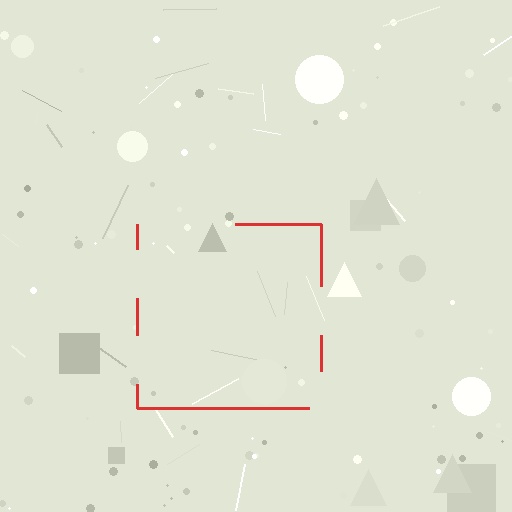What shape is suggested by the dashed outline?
The dashed outline suggests a square.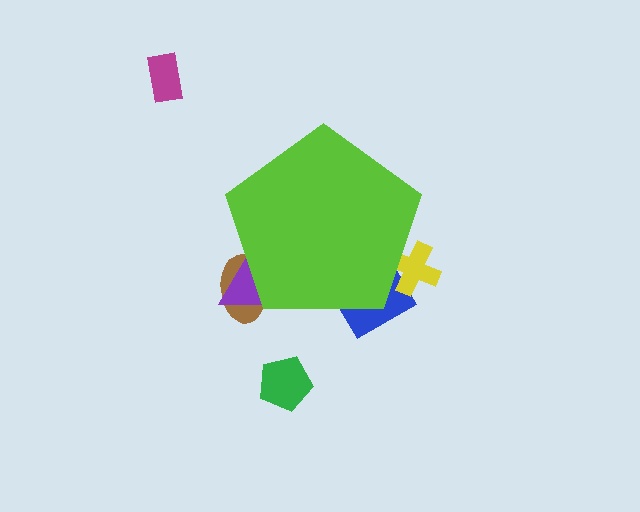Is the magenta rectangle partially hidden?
No, the magenta rectangle is fully visible.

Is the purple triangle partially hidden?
Yes, the purple triangle is partially hidden behind the lime pentagon.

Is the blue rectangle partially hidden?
Yes, the blue rectangle is partially hidden behind the lime pentagon.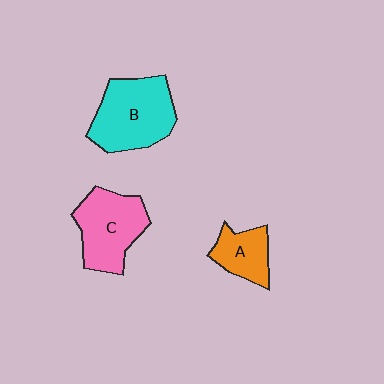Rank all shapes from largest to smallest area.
From largest to smallest: B (cyan), C (pink), A (orange).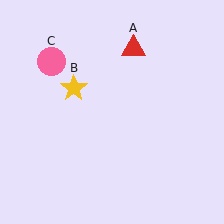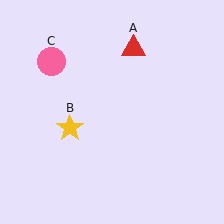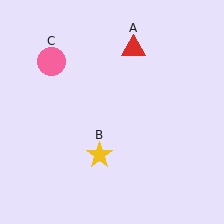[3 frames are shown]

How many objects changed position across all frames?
1 object changed position: yellow star (object B).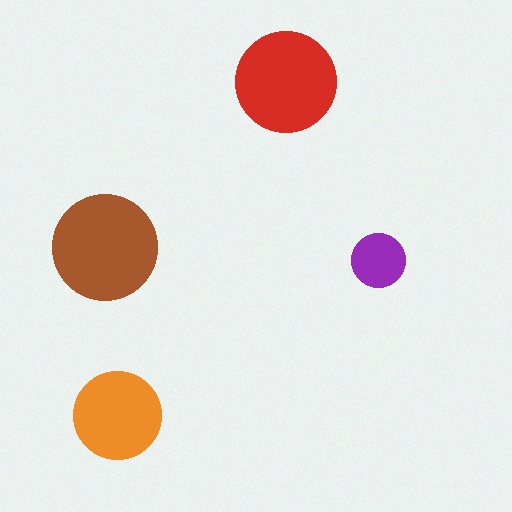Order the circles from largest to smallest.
the brown one, the red one, the orange one, the purple one.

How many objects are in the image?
There are 4 objects in the image.